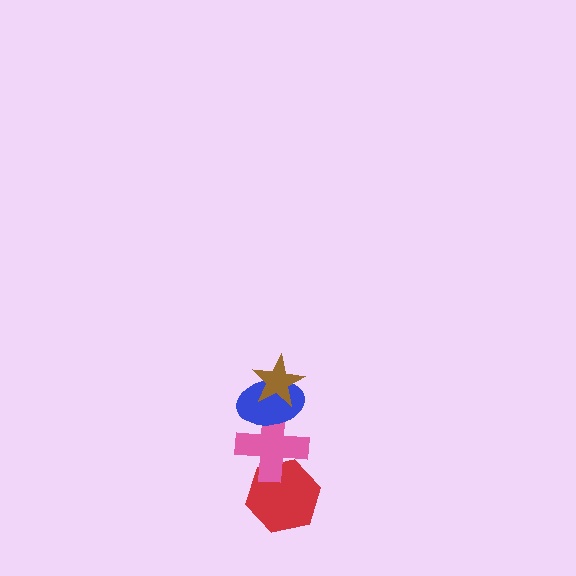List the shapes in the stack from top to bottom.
From top to bottom: the brown star, the blue ellipse, the pink cross, the red hexagon.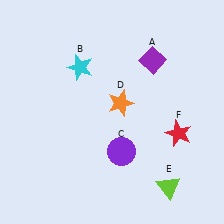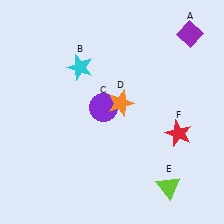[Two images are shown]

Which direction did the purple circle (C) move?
The purple circle (C) moved up.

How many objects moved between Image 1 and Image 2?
2 objects moved between the two images.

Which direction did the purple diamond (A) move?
The purple diamond (A) moved right.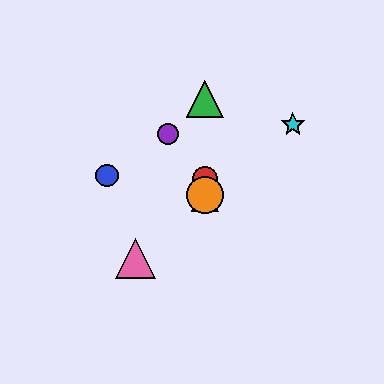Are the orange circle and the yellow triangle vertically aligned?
Yes, both are at x≈205.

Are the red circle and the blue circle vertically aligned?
No, the red circle is at x≈205 and the blue circle is at x≈107.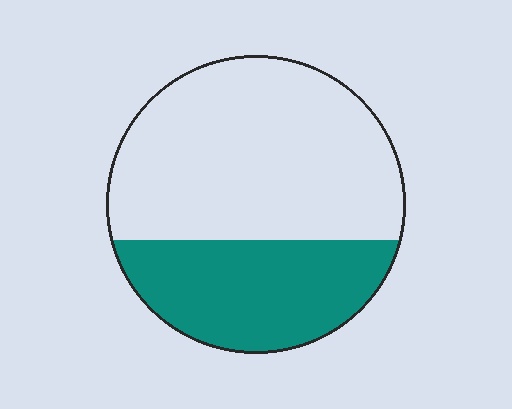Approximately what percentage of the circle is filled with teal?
Approximately 35%.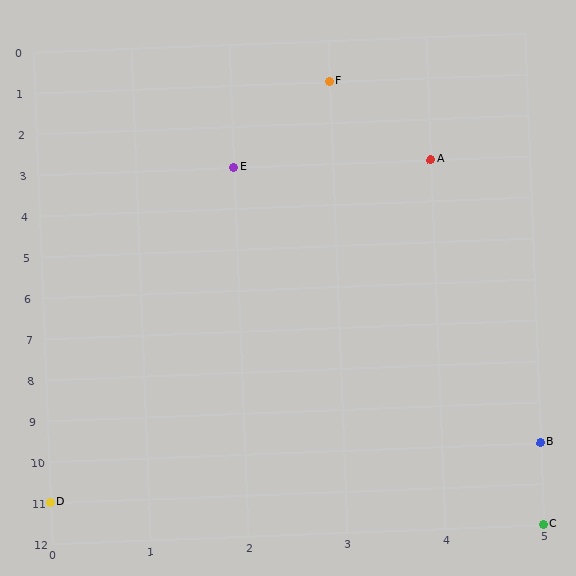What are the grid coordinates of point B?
Point B is at grid coordinates (5, 10).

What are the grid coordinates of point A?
Point A is at grid coordinates (4, 3).